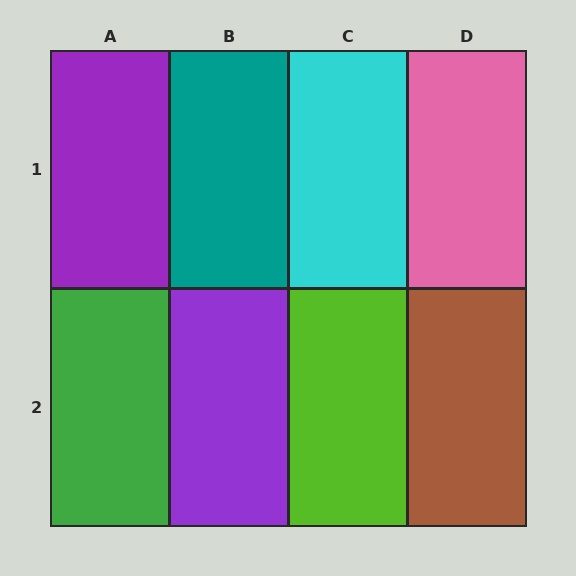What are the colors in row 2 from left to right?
Green, purple, lime, brown.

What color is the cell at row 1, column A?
Purple.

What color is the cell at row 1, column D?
Pink.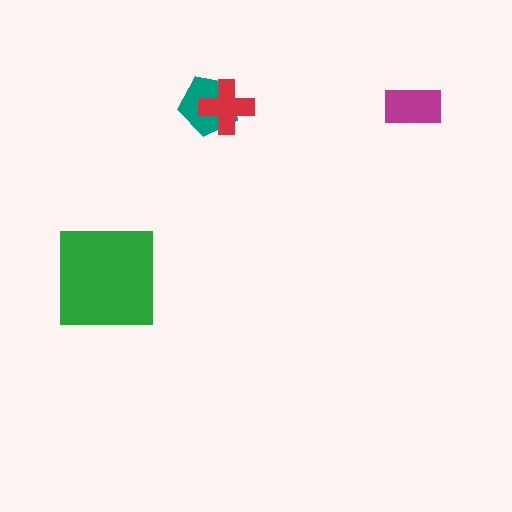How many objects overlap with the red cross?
1 object overlaps with the red cross.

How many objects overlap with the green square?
0 objects overlap with the green square.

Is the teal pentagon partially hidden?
Yes, it is partially covered by another shape.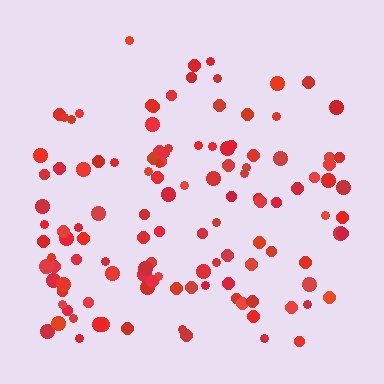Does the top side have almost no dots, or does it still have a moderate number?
Still a moderate number, just noticeably fewer than the bottom.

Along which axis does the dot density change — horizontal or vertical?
Vertical.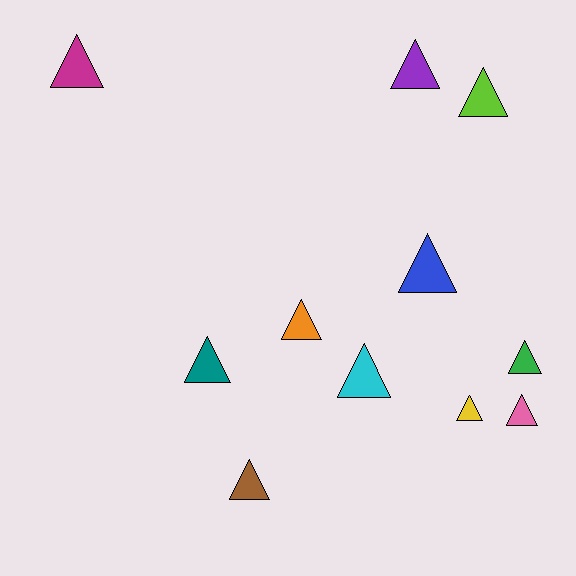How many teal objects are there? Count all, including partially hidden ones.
There is 1 teal object.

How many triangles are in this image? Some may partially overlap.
There are 11 triangles.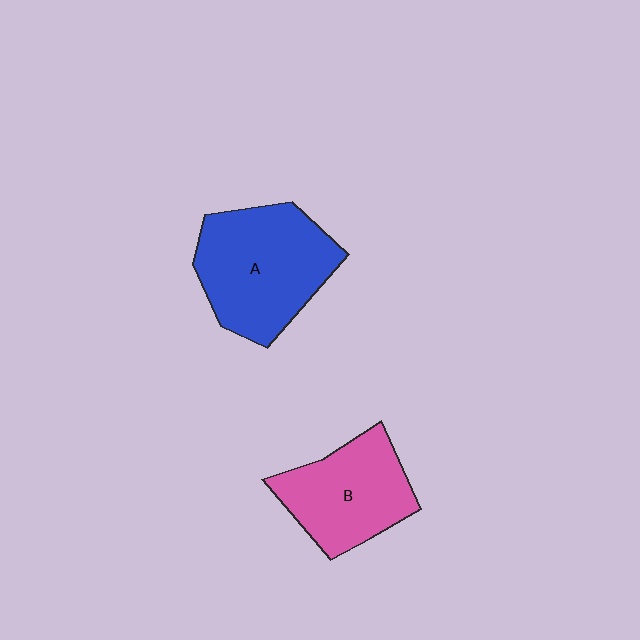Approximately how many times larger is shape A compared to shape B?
Approximately 1.3 times.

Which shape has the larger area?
Shape A (blue).